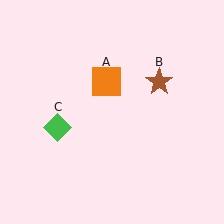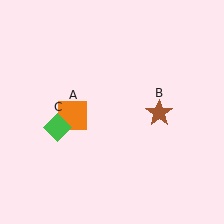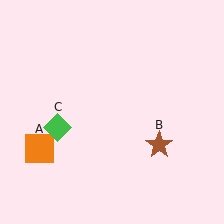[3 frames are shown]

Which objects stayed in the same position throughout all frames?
Green diamond (object C) remained stationary.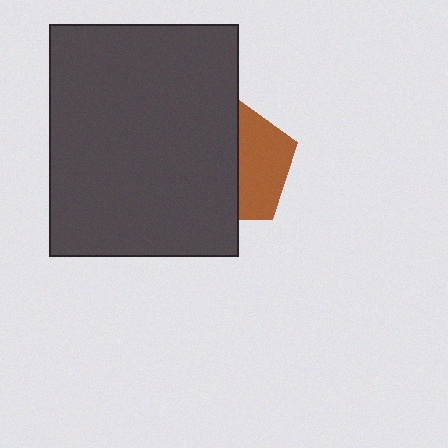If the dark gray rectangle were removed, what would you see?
You would see the complete brown pentagon.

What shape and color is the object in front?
The object in front is a dark gray rectangle.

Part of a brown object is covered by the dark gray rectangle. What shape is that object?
It is a pentagon.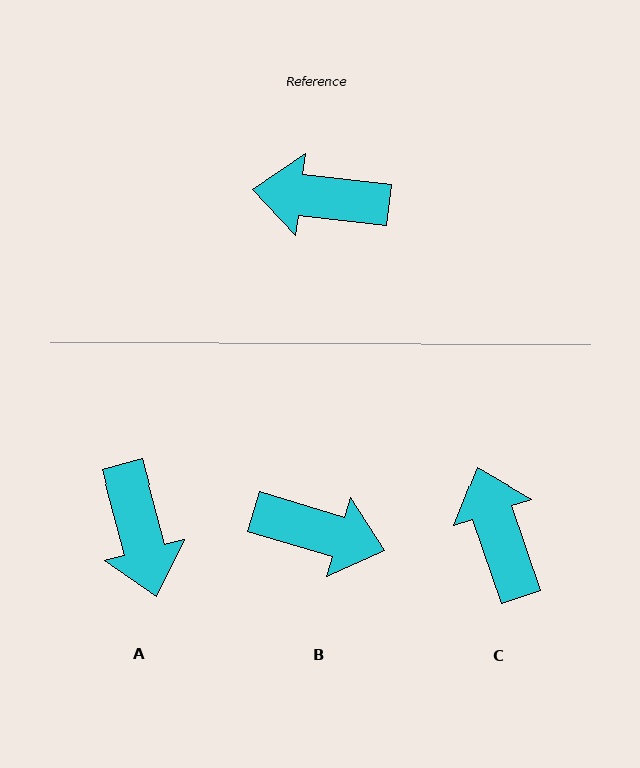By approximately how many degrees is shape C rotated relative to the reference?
Approximately 64 degrees clockwise.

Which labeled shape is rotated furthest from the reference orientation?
B, about 170 degrees away.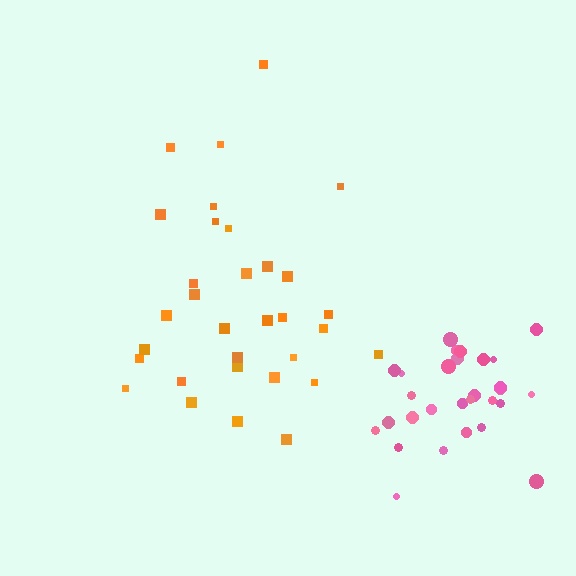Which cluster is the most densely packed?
Pink.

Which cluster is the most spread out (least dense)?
Orange.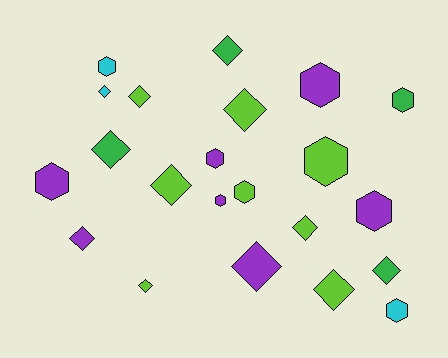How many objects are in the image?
There are 22 objects.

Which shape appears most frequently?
Diamond, with 12 objects.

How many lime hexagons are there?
There are 2 lime hexagons.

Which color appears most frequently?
Lime, with 8 objects.